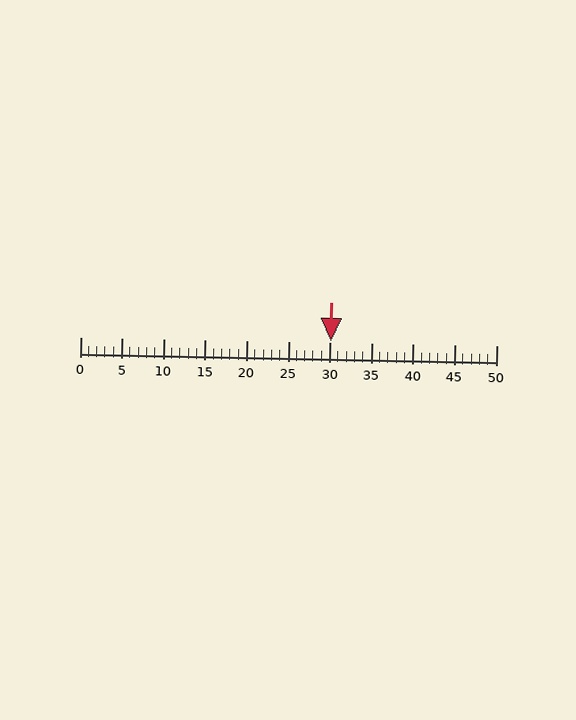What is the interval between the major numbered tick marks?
The major tick marks are spaced 5 units apart.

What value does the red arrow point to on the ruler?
The red arrow points to approximately 30.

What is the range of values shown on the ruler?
The ruler shows values from 0 to 50.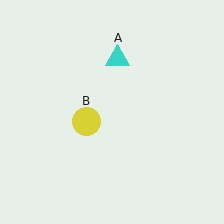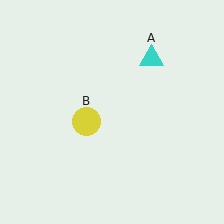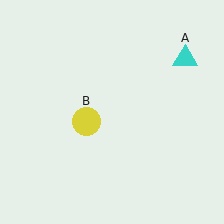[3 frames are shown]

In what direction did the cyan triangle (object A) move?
The cyan triangle (object A) moved right.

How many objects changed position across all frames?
1 object changed position: cyan triangle (object A).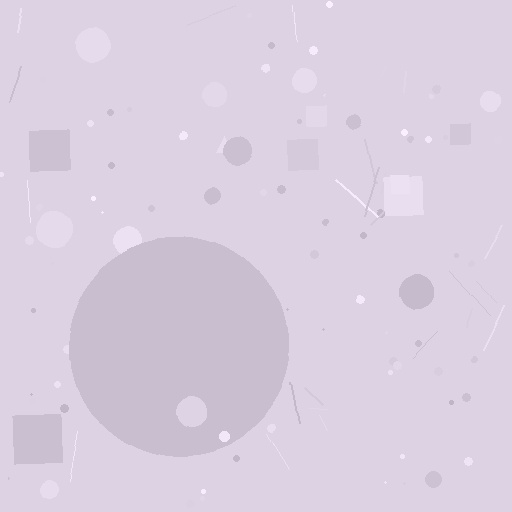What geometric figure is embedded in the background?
A circle is embedded in the background.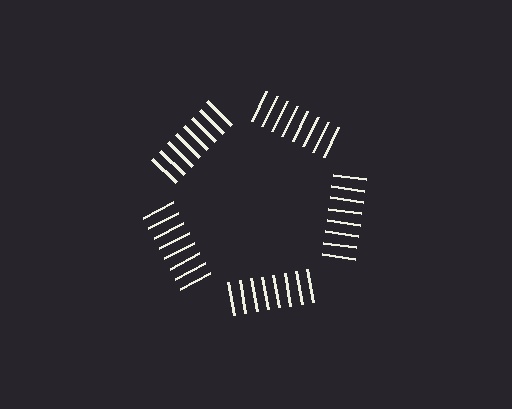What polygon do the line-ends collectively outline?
An illusory pentagon — the line segments terminate on its edges but no continuous stroke is drawn.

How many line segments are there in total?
40 — 8 along each of the 5 edges.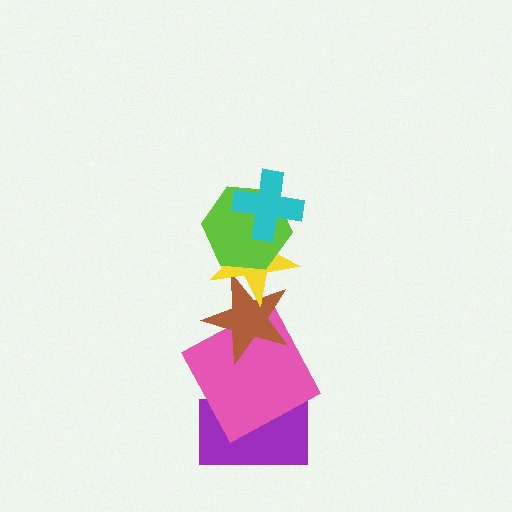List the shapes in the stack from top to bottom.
From top to bottom: the cyan cross, the lime hexagon, the yellow star, the brown star, the pink square, the purple rectangle.